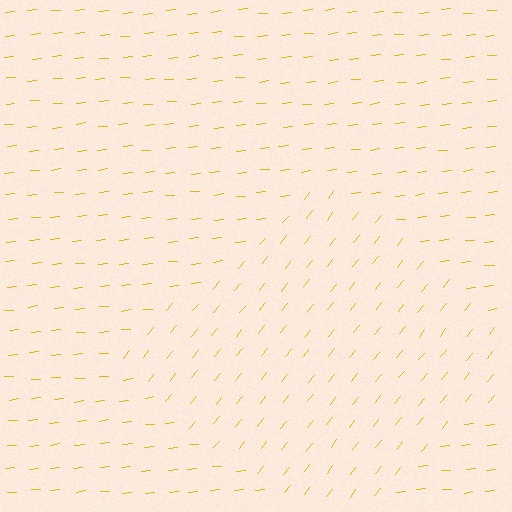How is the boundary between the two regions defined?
The boundary is defined purely by a change in line orientation (approximately 45 degrees difference). All lines are the same color and thickness.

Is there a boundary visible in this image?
Yes, there is a texture boundary formed by a change in line orientation.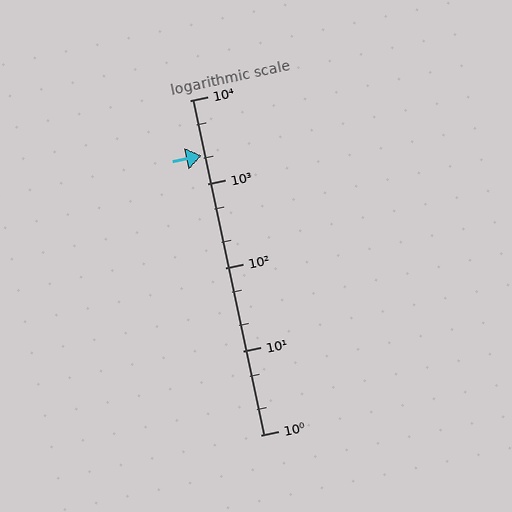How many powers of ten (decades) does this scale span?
The scale spans 4 decades, from 1 to 10000.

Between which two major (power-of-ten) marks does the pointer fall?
The pointer is between 1000 and 10000.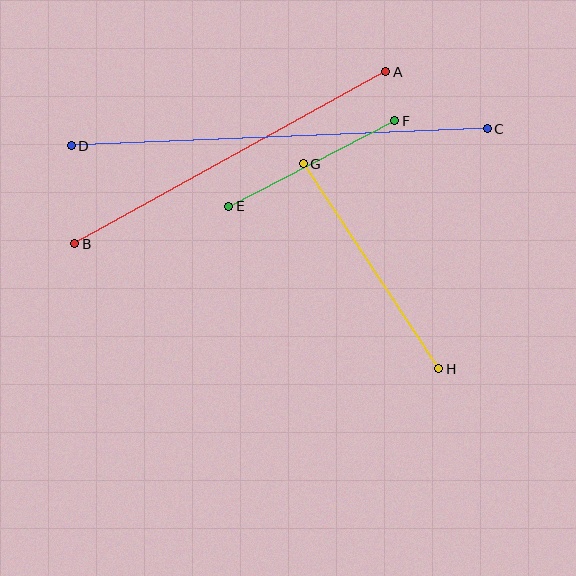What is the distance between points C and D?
The distance is approximately 416 pixels.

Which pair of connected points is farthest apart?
Points C and D are farthest apart.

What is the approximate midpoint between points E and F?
The midpoint is at approximately (312, 163) pixels.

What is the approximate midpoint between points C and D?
The midpoint is at approximately (279, 137) pixels.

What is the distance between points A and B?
The distance is approximately 356 pixels.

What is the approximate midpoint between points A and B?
The midpoint is at approximately (230, 158) pixels.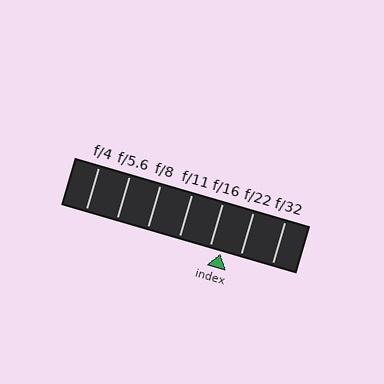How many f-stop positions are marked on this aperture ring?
There are 7 f-stop positions marked.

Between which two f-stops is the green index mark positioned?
The index mark is between f/16 and f/22.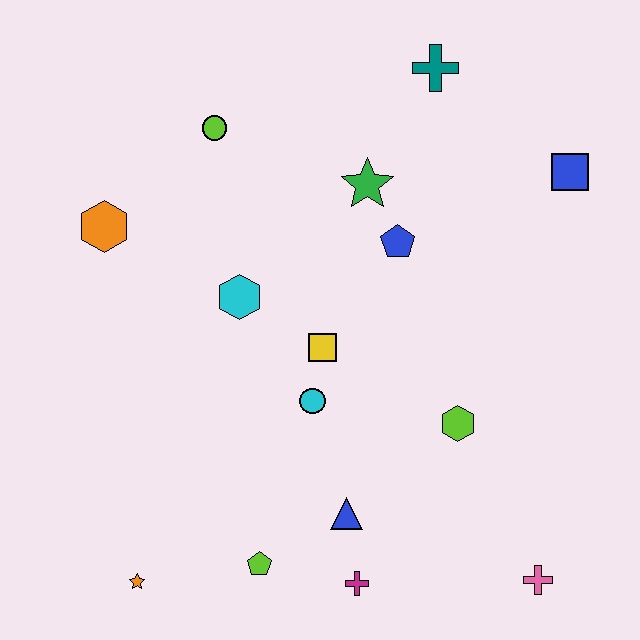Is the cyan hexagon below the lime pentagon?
No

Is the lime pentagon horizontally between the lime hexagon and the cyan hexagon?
Yes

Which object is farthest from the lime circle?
The pink cross is farthest from the lime circle.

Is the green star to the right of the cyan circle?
Yes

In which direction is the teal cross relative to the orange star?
The teal cross is above the orange star.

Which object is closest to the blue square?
The teal cross is closest to the blue square.